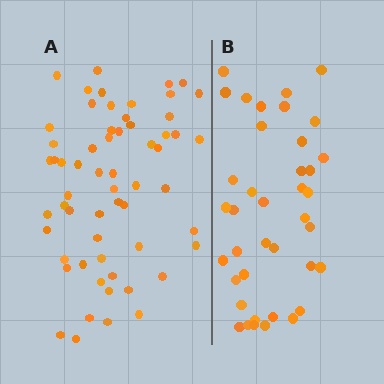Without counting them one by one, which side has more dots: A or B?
Region A (the left region) has more dots.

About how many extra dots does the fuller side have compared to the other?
Region A has approximately 20 more dots than region B.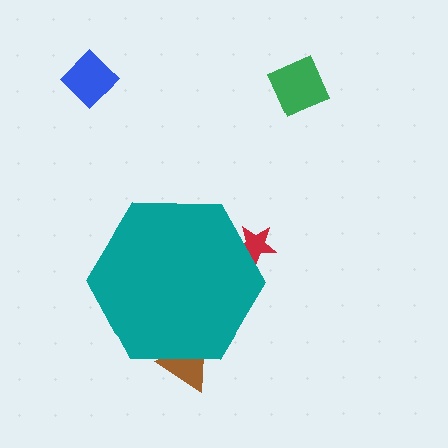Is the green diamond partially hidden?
No, the green diamond is fully visible.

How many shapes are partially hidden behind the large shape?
2 shapes are partially hidden.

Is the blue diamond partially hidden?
No, the blue diamond is fully visible.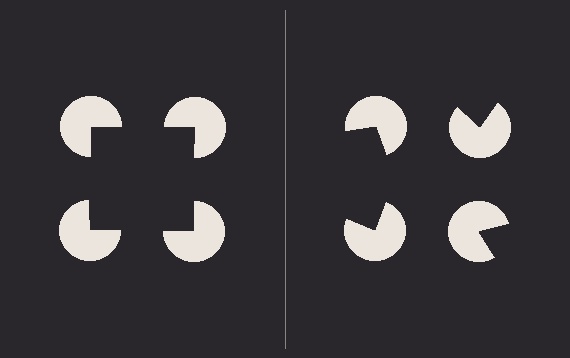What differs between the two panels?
The pac-man discs are positioned identically on both sides; only the wedge orientations differ. On the left they align to a square; on the right they are misaligned.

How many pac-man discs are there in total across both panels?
8 — 4 on each side.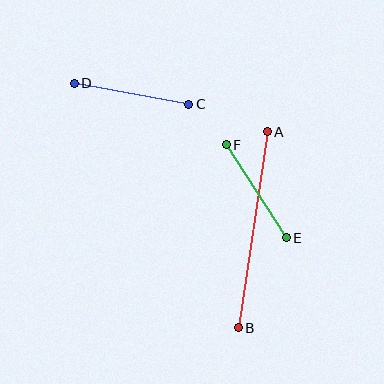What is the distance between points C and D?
The distance is approximately 116 pixels.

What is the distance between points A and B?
The distance is approximately 198 pixels.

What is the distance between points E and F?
The distance is approximately 111 pixels.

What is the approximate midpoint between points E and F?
The midpoint is at approximately (256, 191) pixels.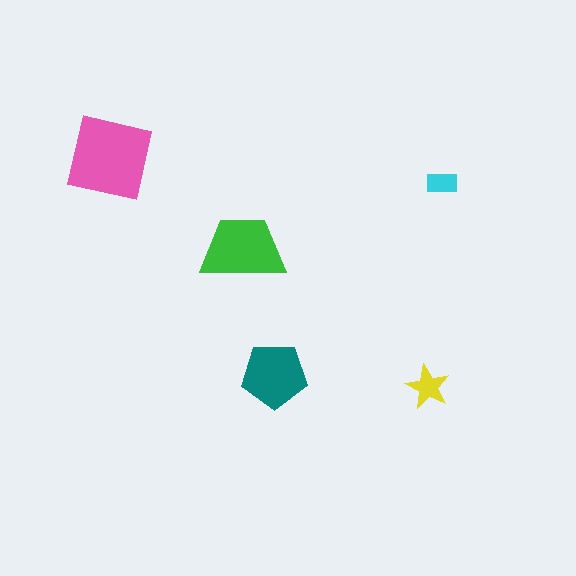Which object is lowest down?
The yellow star is bottommost.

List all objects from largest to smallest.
The pink square, the green trapezoid, the teal pentagon, the yellow star, the cyan rectangle.